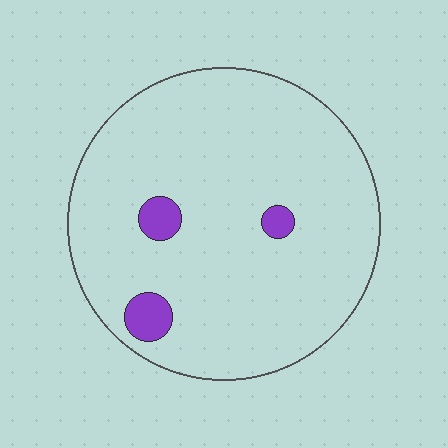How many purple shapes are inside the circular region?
3.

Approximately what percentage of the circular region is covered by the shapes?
Approximately 5%.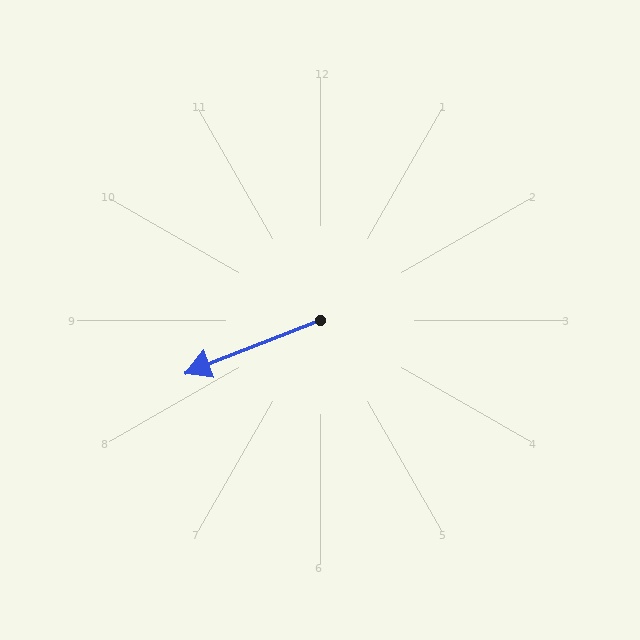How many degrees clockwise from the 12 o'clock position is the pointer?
Approximately 249 degrees.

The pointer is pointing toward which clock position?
Roughly 8 o'clock.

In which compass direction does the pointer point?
West.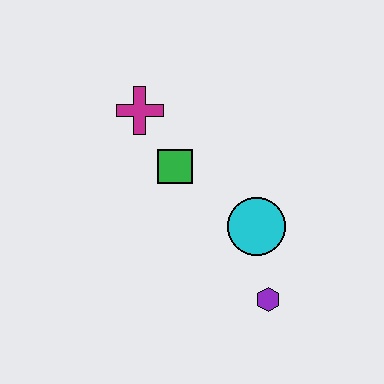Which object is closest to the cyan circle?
The purple hexagon is closest to the cyan circle.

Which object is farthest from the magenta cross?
The purple hexagon is farthest from the magenta cross.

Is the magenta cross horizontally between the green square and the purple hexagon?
No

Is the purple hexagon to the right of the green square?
Yes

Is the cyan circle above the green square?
No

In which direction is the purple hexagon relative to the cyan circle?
The purple hexagon is below the cyan circle.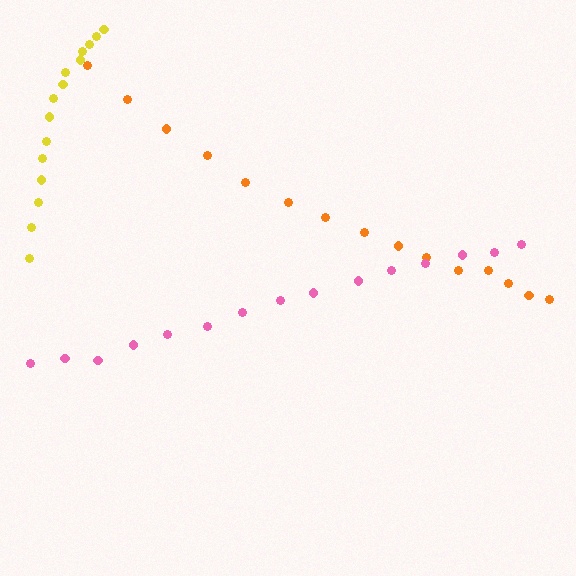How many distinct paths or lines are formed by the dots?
There are 3 distinct paths.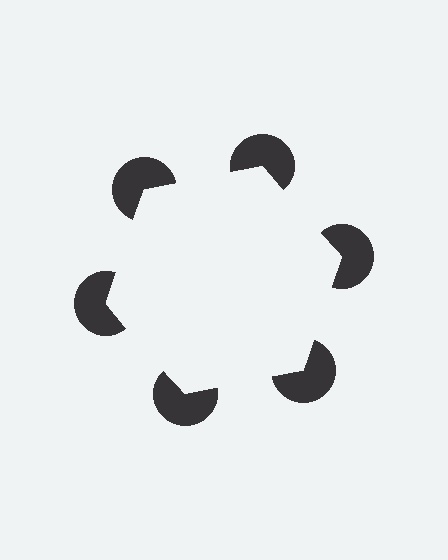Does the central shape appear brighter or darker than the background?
It typically appears slightly brighter than the background, even though no actual brightness change is drawn.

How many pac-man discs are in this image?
There are 6 — one at each vertex of the illusory hexagon.